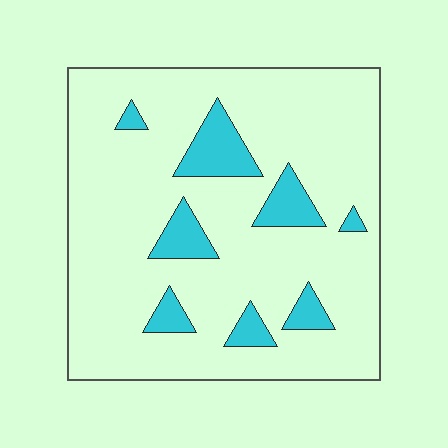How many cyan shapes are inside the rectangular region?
8.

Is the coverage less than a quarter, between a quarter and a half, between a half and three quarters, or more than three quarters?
Less than a quarter.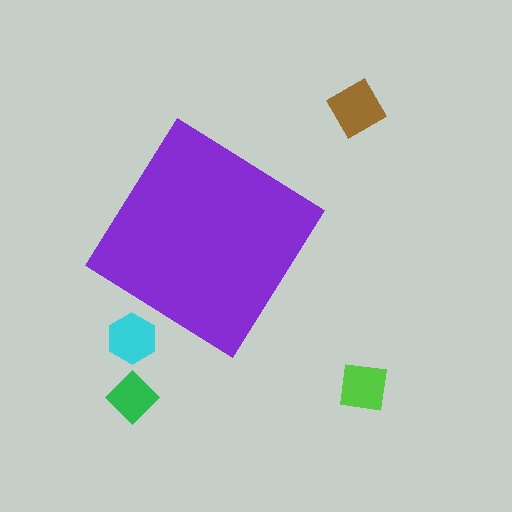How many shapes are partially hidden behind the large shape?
0 shapes are partially hidden.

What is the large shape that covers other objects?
A purple diamond.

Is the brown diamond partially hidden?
No, the brown diamond is fully visible.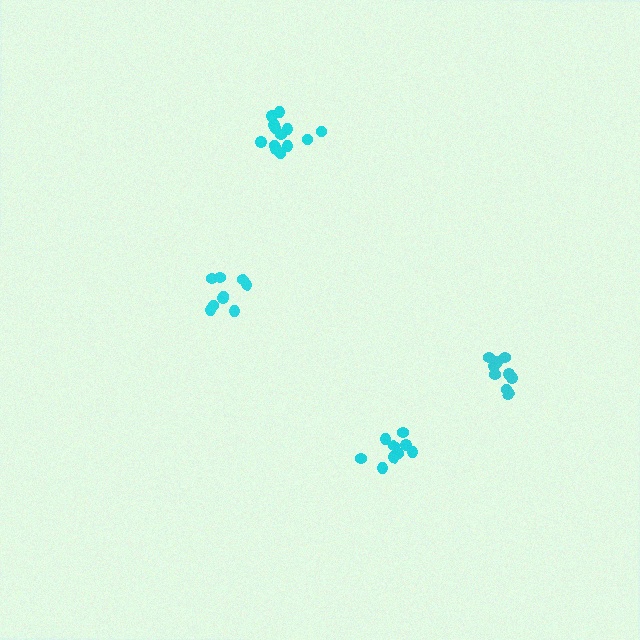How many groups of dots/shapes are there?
There are 4 groups.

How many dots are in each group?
Group 1: 9 dots, Group 2: 9 dots, Group 3: 13 dots, Group 4: 9 dots (40 total).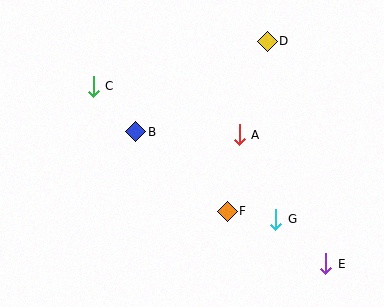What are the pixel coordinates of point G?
Point G is at (276, 219).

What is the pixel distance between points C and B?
The distance between C and B is 62 pixels.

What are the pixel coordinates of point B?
Point B is at (136, 132).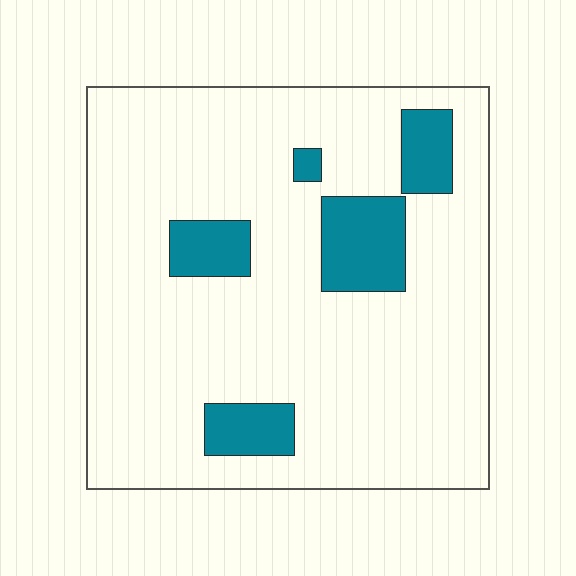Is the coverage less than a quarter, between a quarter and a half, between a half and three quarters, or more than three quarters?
Less than a quarter.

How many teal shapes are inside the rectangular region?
5.